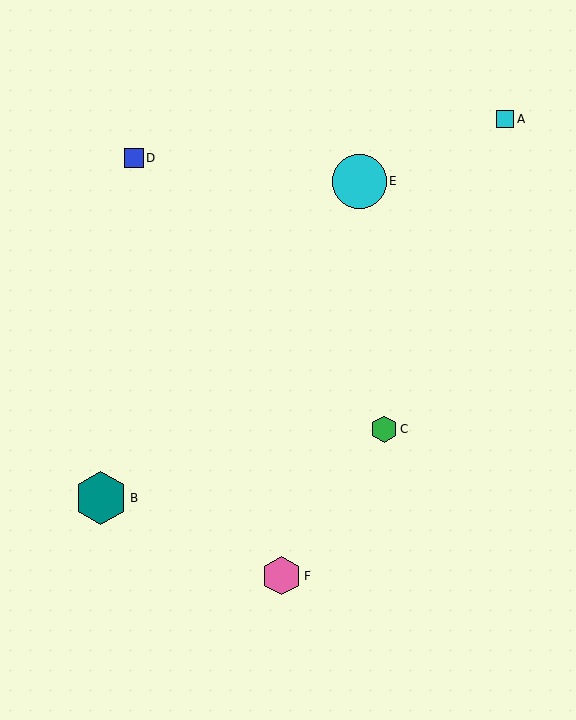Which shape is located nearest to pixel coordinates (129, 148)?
The blue square (labeled D) at (134, 158) is nearest to that location.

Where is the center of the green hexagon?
The center of the green hexagon is at (384, 429).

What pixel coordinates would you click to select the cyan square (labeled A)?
Click at (505, 119) to select the cyan square A.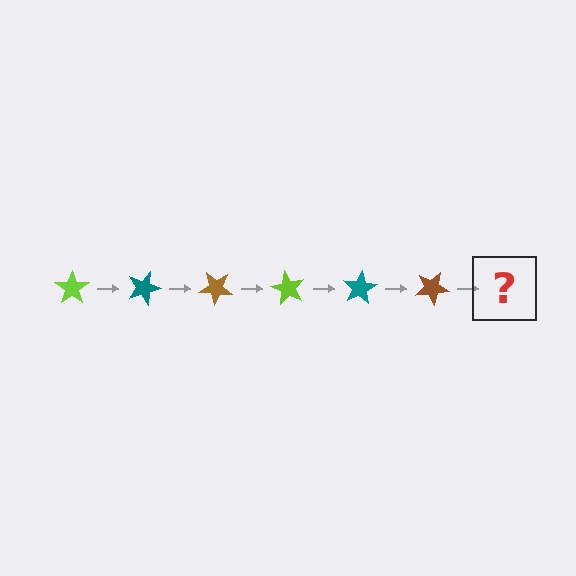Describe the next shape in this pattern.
It should be a lime star, rotated 120 degrees from the start.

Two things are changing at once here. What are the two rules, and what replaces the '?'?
The two rules are that it rotates 20 degrees each step and the color cycles through lime, teal, and brown. The '?' should be a lime star, rotated 120 degrees from the start.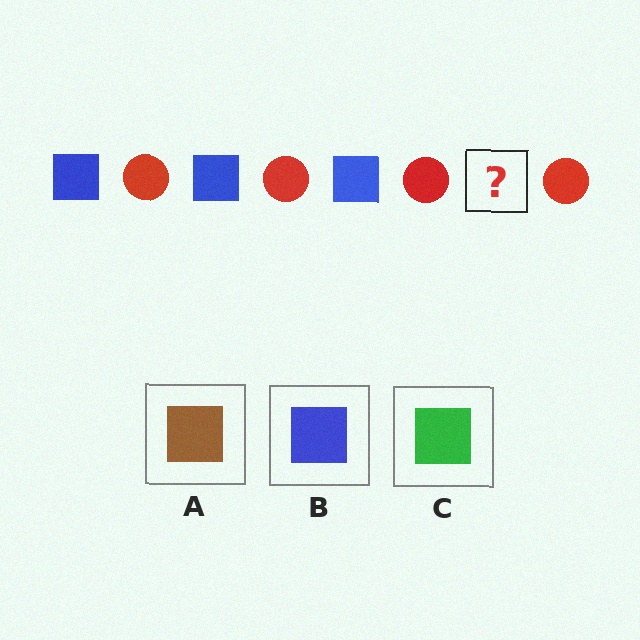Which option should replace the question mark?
Option B.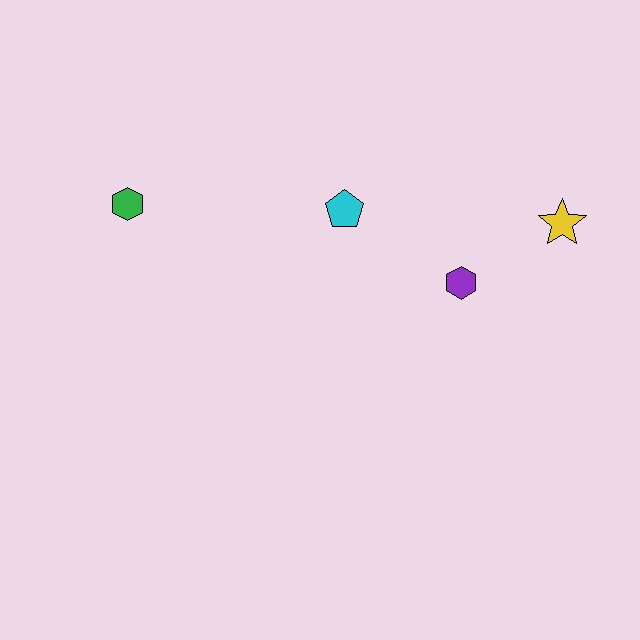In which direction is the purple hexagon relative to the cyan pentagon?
The purple hexagon is to the right of the cyan pentagon.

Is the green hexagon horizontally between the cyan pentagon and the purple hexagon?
No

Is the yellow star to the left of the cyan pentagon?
No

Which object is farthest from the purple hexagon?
The green hexagon is farthest from the purple hexagon.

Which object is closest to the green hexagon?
The cyan pentagon is closest to the green hexagon.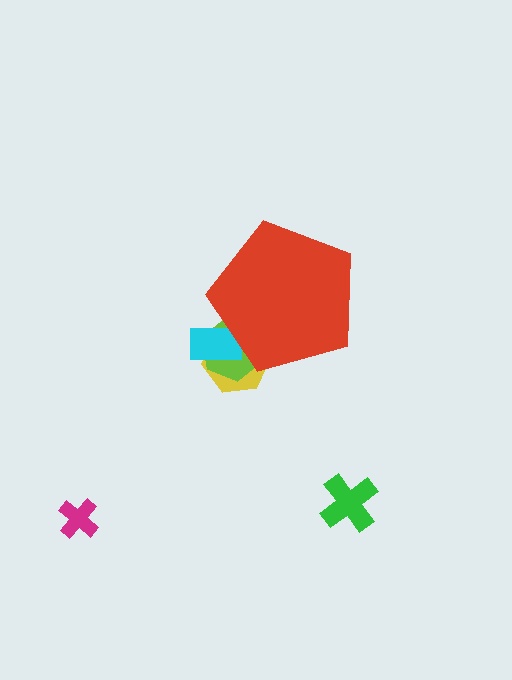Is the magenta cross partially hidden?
No, the magenta cross is fully visible.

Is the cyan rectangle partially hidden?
Yes, the cyan rectangle is partially hidden behind the red pentagon.